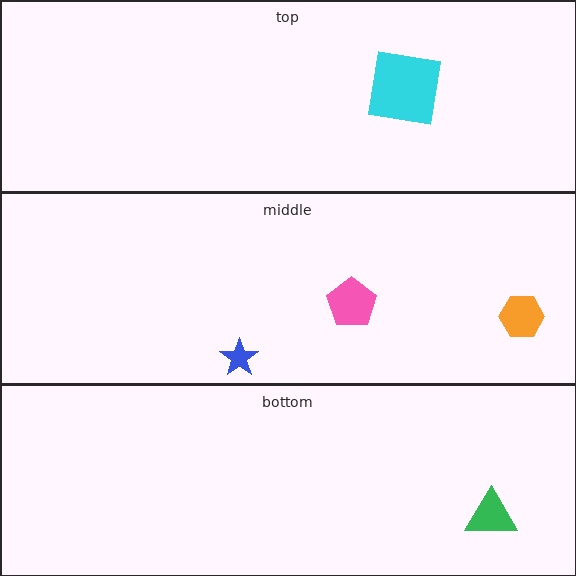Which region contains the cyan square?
The top region.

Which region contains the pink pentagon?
The middle region.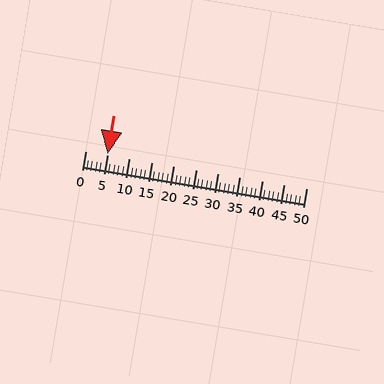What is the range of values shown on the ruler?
The ruler shows values from 0 to 50.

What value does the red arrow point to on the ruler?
The red arrow points to approximately 5.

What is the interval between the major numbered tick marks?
The major tick marks are spaced 5 units apart.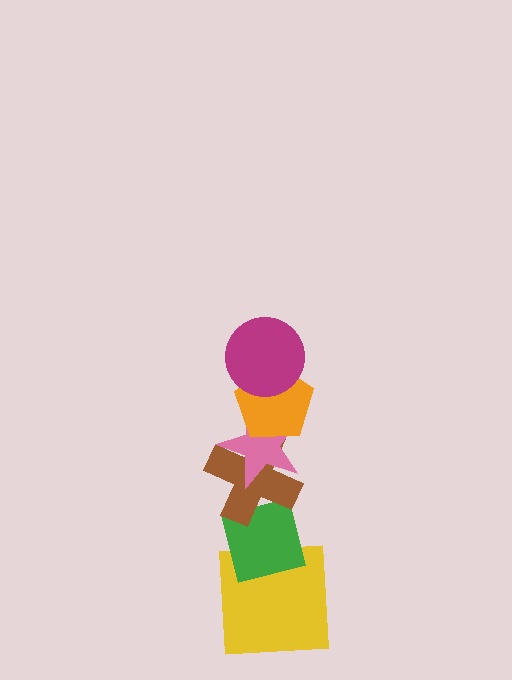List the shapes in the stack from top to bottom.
From top to bottom: the magenta circle, the orange pentagon, the pink star, the brown cross, the green square, the yellow square.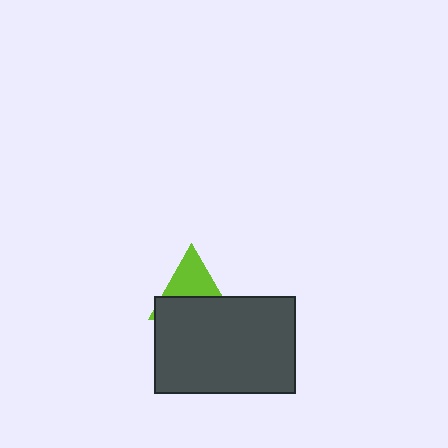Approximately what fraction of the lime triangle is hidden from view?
Roughly 52% of the lime triangle is hidden behind the dark gray rectangle.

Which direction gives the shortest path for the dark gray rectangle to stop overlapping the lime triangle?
Moving down gives the shortest separation.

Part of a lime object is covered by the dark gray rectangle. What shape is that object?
It is a triangle.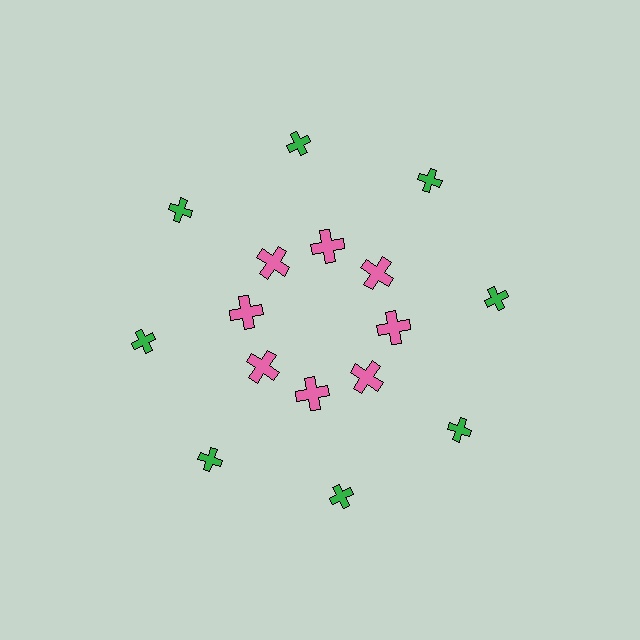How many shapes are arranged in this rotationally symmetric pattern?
There are 16 shapes, arranged in 8 groups of 2.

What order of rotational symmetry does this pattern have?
This pattern has 8-fold rotational symmetry.